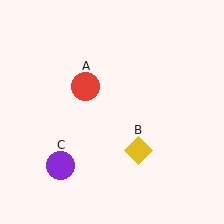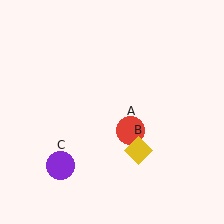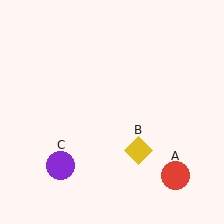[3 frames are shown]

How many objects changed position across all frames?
1 object changed position: red circle (object A).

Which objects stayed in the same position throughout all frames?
Yellow diamond (object B) and purple circle (object C) remained stationary.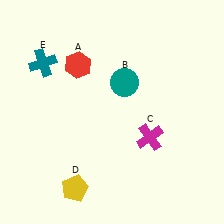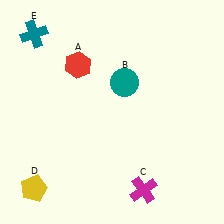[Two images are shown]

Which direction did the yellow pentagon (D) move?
The yellow pentagon (D) moved left.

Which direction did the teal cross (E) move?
The teal cross (E) moved up.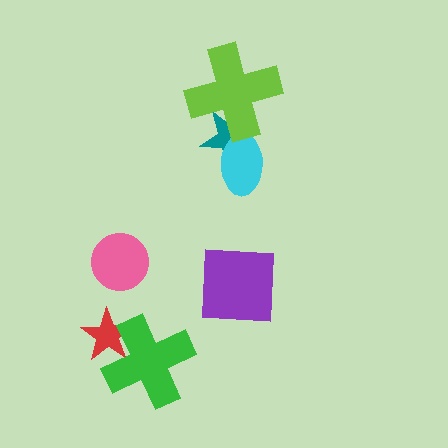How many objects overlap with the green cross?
1 object overlaps with the green cross.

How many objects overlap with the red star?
1 object overlaps with the red star.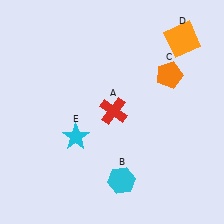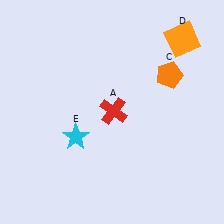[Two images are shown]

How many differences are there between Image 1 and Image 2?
There is 1 difference between the two images.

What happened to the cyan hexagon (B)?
The cyan hexagon (B) was removed in Image 2. It was in the bottom-right area of Image 1.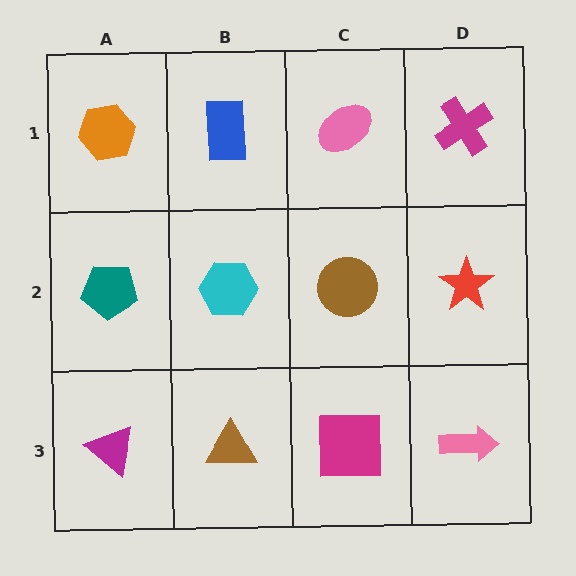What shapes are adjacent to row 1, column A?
A teal pentagon (row 2, column A), a blue rectangle (row 1, column B).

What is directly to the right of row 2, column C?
A red star.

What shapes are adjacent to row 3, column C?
A brown circle (row 2, column C), a brown triangle (row 3, column B), a pink arrow (row 3, column D).